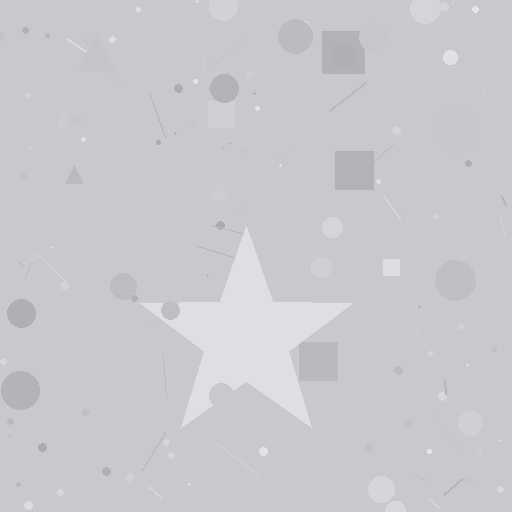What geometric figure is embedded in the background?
A star is embedded in the background.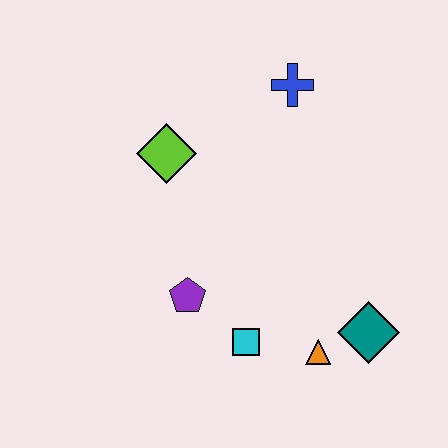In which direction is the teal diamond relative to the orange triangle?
The teal diamond is to the right of the orange triangle.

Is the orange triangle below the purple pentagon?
Yes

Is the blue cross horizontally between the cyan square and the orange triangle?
Yes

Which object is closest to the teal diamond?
The orange triangle is closest to the teal diamond.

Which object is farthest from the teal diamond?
The lime diamond is farthest from the teal diamond.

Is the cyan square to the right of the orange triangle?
No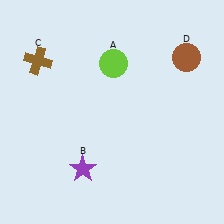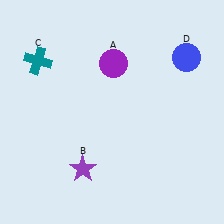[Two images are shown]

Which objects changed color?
A changed from lime to purple. C changed from brown to teal. D changed from brown to blue.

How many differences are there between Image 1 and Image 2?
There are 3 differences between the two images.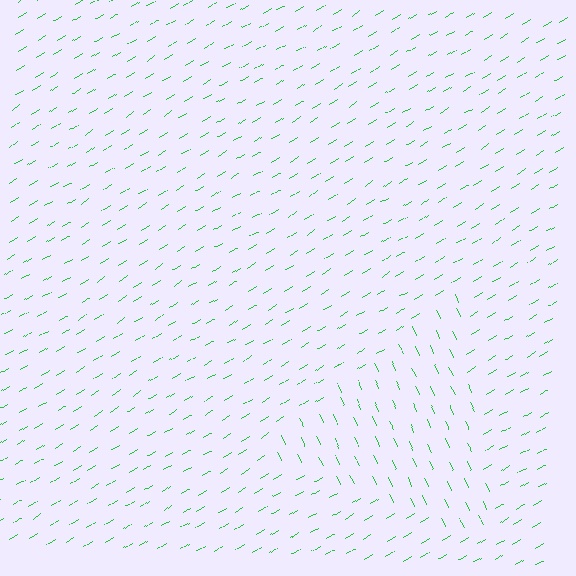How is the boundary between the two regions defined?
The boundary is defined purely by a change in line orientation (approximately 83 degrees difference). All lines are the same color and thickness.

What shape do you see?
I see a triangle.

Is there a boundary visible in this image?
Yes, there is a texture boundary formed by a change in line orientation.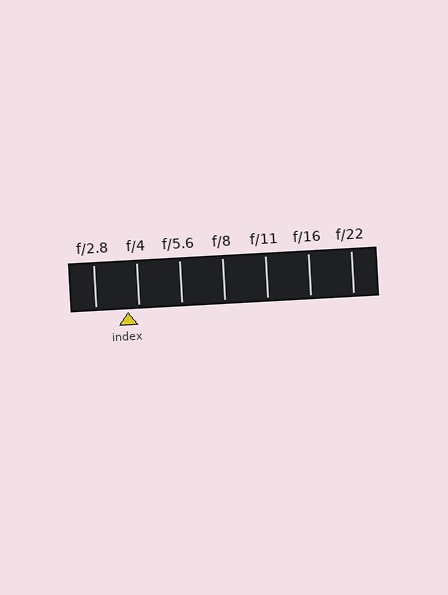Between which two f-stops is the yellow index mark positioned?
The index mark is between f/2.8 and f/4.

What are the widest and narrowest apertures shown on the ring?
The widest aperture shown is f/2.8 and the narrowest is f/22.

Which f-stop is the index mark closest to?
The index mark is closest to f/4.